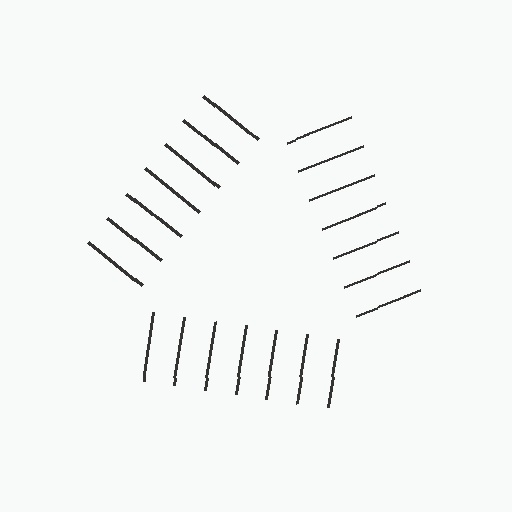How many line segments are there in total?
21 — 7 along each of the 3 edges.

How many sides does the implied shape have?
3 sides — the line-ends trace a triangle.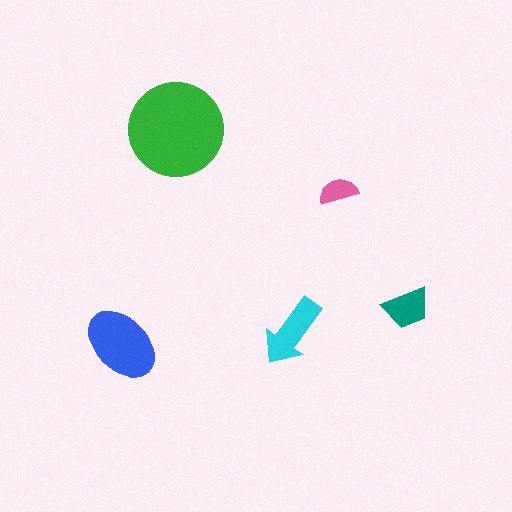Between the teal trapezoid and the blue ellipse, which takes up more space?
The blue ellipse.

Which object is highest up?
The green circle is topmost.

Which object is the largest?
The green circle.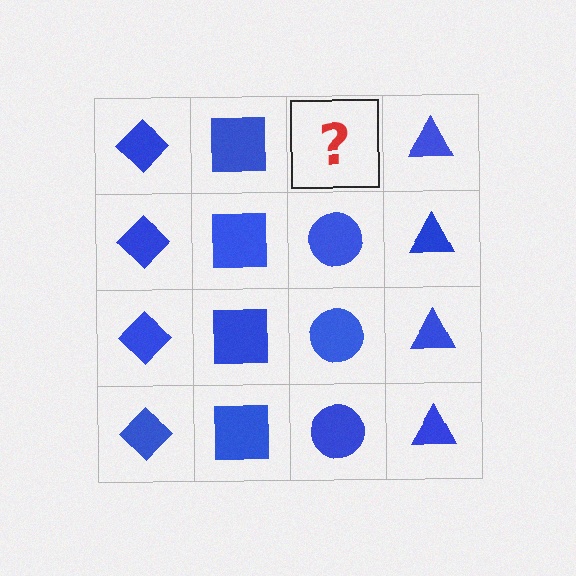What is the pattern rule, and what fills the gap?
The rule is that each column has a consistent shape. The gap should be filled with a blue circle.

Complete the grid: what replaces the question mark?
The question mark should be replaced with a blue circle.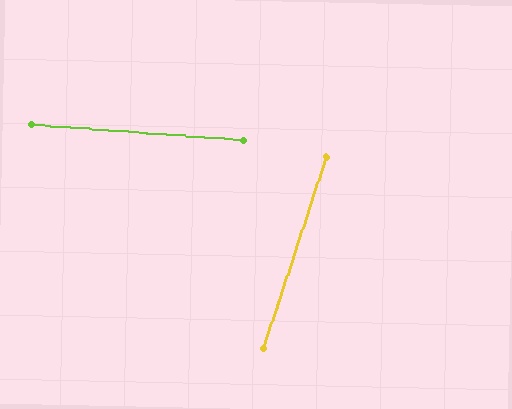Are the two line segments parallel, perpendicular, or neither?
Neither parallel nor perpendicular — they differ by about 76°.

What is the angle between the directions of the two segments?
Approximately 76 degrees.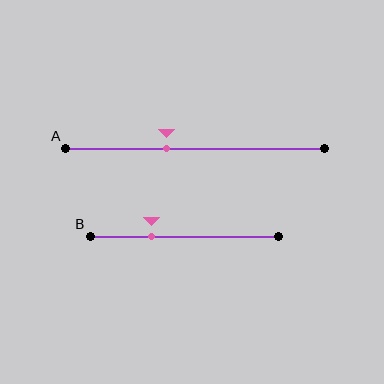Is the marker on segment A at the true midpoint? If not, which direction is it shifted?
No, the marker on segment A is shifted to the left by about 11% of the segment length.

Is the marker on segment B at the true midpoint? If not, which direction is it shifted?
No, the marker on segment B is shifted to the left by about 17% of the segment length.